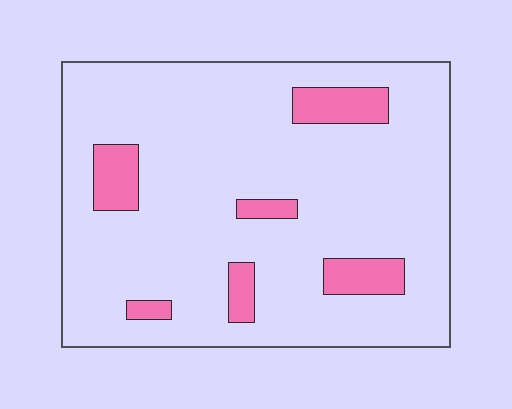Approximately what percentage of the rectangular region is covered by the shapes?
Approximately 10%.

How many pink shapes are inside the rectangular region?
6.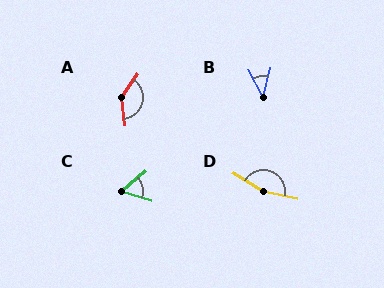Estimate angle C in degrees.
Approximately 56 degrees.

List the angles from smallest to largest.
B (41°), C (56°), A (137°), D (161°).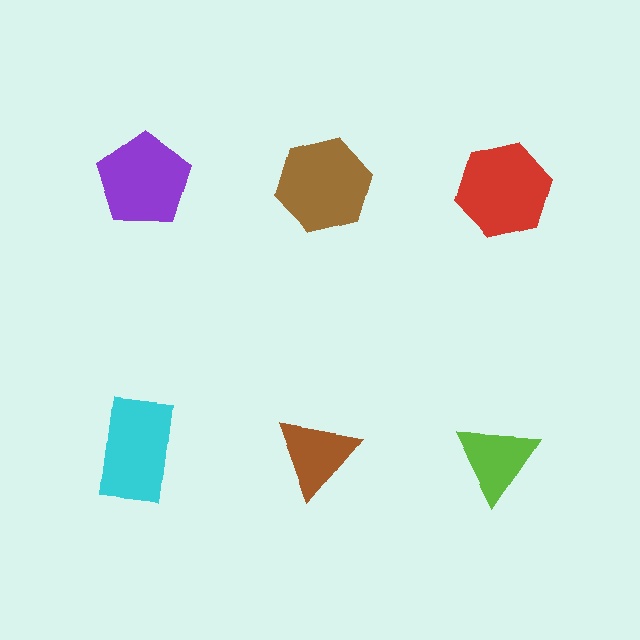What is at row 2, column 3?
A lime triangle.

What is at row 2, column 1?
A cyan rectangle.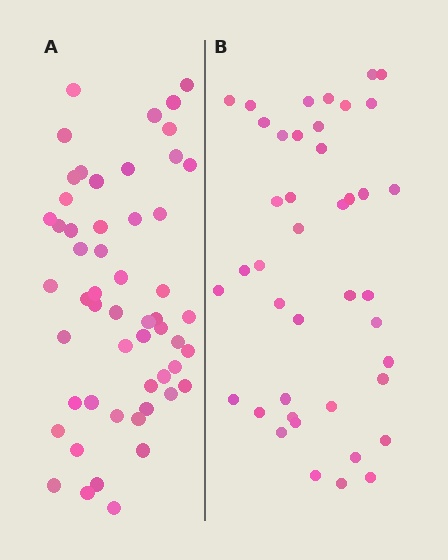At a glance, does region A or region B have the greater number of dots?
Region A (the left region) has more dots.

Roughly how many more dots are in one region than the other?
Region A has roughly 12 or so more dots than region B.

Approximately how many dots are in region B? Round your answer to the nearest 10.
About 40 dots. (The exact count is 42, which rounds to 40.)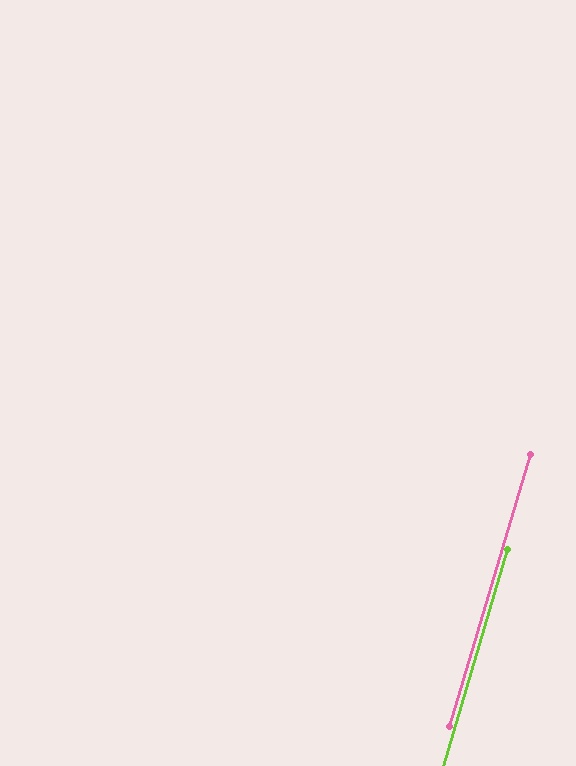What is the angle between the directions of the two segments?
Approximately 0 degrees.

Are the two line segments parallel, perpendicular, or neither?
Parallel — their directions differ by only 0.3°.